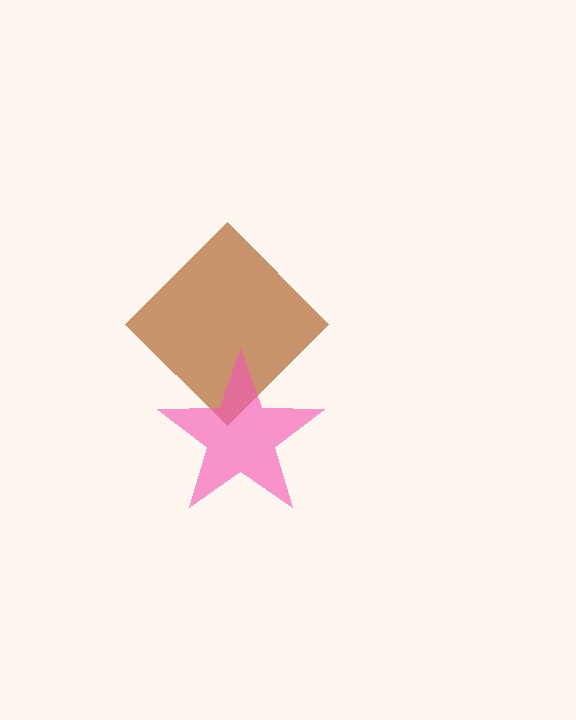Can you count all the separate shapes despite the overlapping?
Yes, there are 2 separate shapes.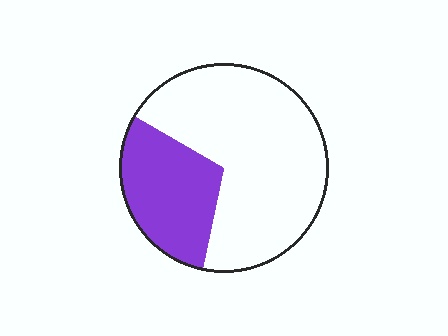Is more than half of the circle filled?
No.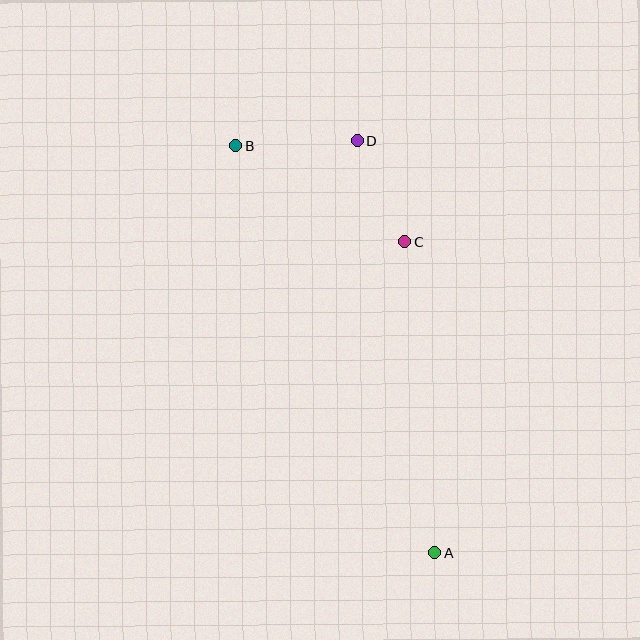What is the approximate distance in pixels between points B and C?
The distance between B and C is approximately 195 pixels.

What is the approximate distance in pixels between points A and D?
The distance between A and D is approximately 420 pixels.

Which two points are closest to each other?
Points C and D are closest to each other.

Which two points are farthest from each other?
Points A and B are farthest from each other.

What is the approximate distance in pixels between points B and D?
The distance between B and D is approximately 121 pixels.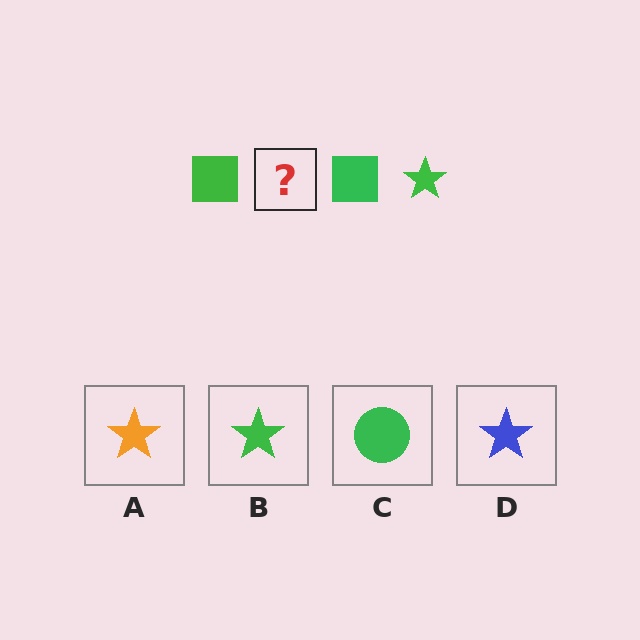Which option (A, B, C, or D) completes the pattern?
B.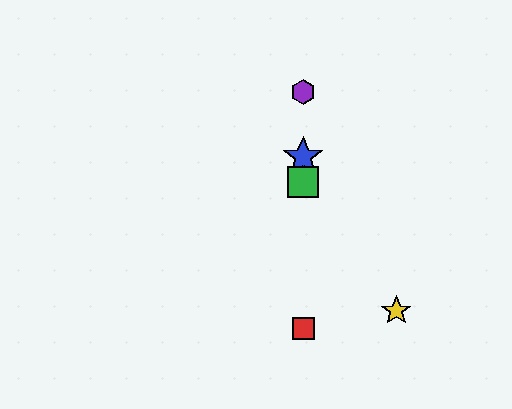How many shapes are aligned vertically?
4 shapes (the red square, the blue star, the green square, the purple hexagon) are aligned vertically.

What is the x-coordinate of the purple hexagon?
The purple hexagon is at x≈303.